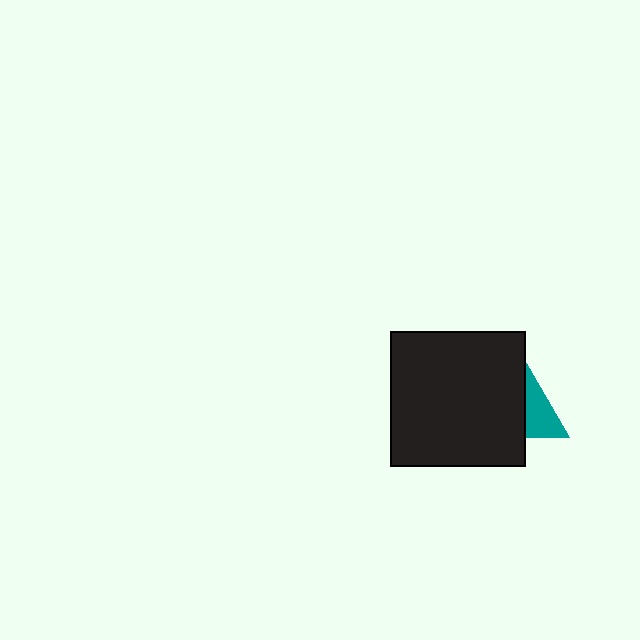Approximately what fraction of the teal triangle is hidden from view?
Roughly 67% of the teal triangle is hidden behind the black square.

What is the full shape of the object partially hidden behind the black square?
The partially hidden object is a teal triangle.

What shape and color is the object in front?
The object in front is a black square.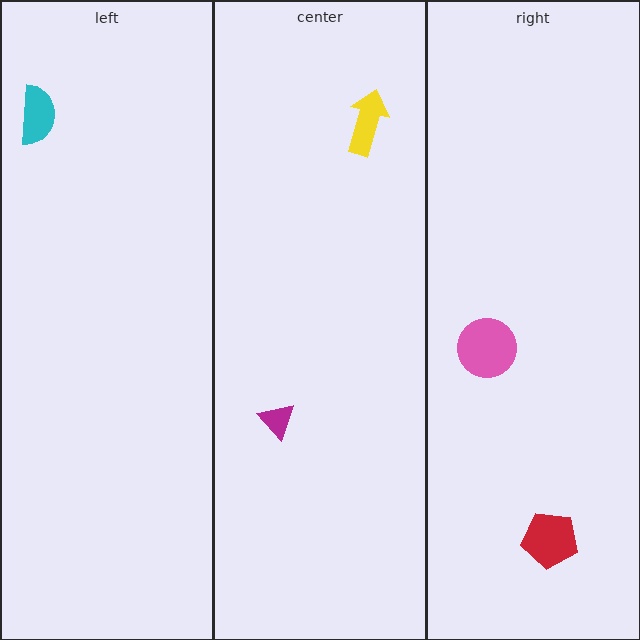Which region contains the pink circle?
The right region.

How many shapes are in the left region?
1.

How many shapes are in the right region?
2.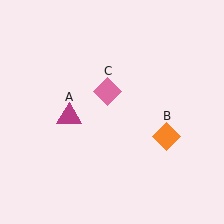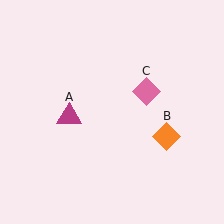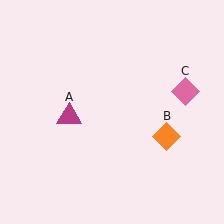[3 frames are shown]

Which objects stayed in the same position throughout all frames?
Magenta triangle (object A) and orange diamond (object B) remained stationary.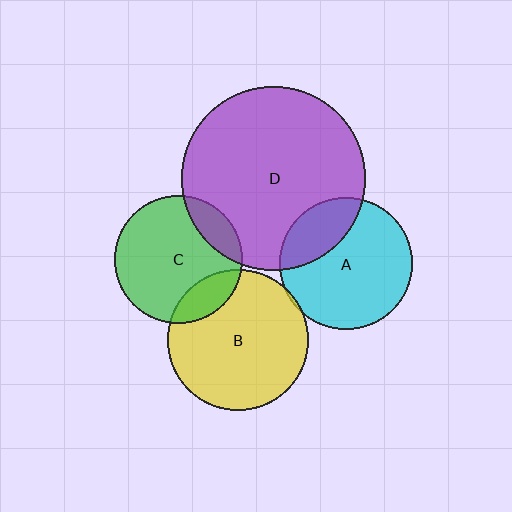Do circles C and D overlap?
Yes.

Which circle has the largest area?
Circle D (purple).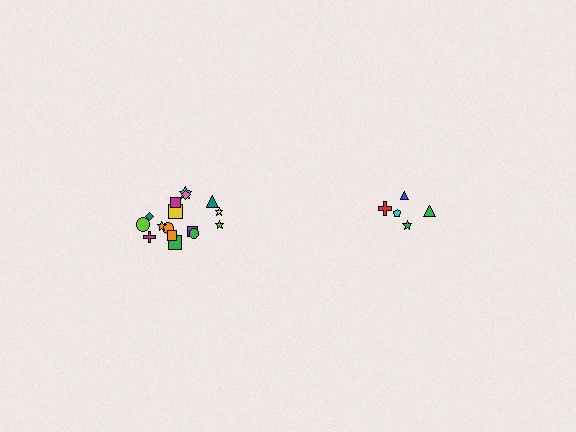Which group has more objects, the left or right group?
The left group.